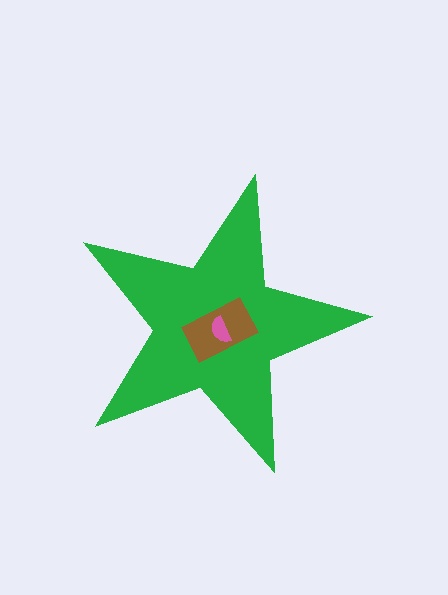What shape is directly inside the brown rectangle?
The pink semicircle.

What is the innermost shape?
The pink semicircle.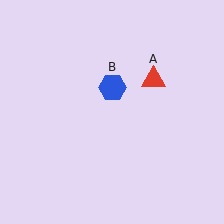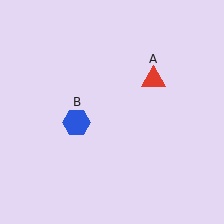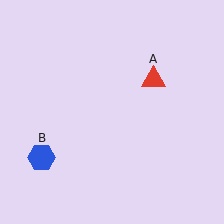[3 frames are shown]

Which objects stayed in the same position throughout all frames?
Red triangle (object A) remained stationary.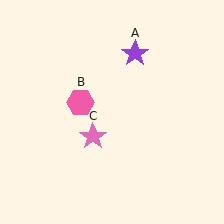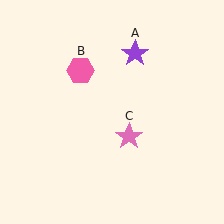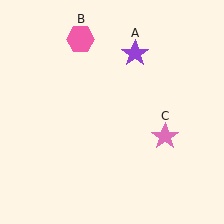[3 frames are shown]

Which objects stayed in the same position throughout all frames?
Purple star (object A) remained stationary.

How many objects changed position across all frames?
2 objects changed position: pink hexagon (object B), pink star (object C).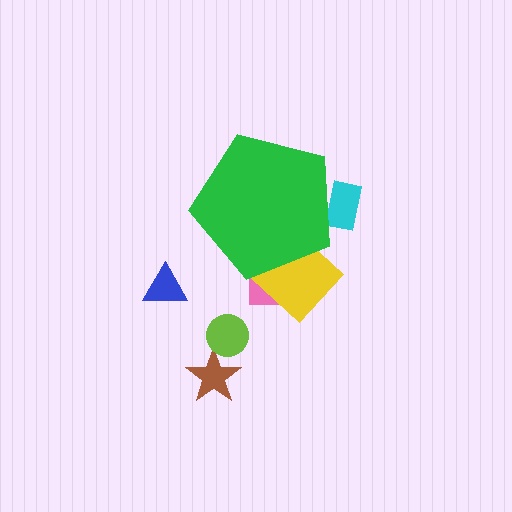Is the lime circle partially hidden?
No, the lime circle is fully visible.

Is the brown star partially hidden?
No, the brown star is fully visible.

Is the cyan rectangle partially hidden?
Yes, the cyan rectangle is partially hidden behind the green pentagon.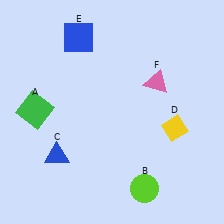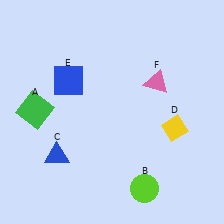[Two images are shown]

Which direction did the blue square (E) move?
The blue square (E) moved down.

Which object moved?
The blue square (E) moved down.